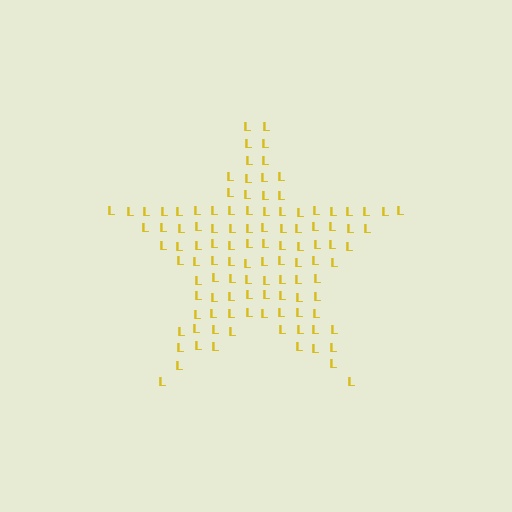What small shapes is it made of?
It is made of small letter L's.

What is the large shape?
The large shape is a star.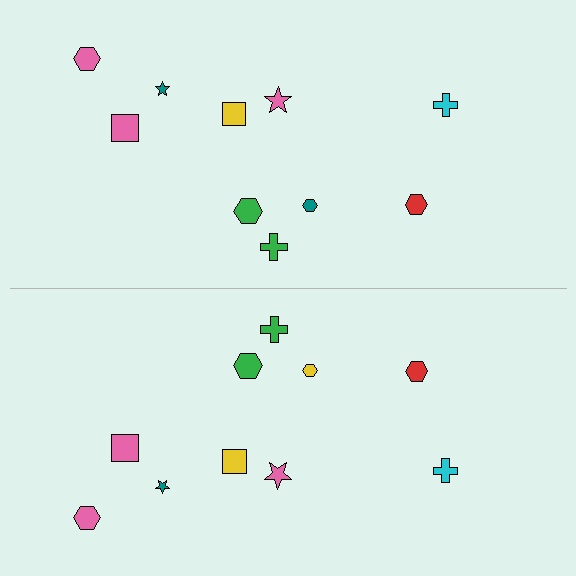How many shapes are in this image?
There are 20 shapes in this image.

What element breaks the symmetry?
The yellow hexagon on the bottom side breaks the symmetry — its mirror counterpart is teal.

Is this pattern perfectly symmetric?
No, the pattern is not perfectly symmetric. The yellow hexagon on the bottom side breaks the symmetry — its mirror counterpart is teal.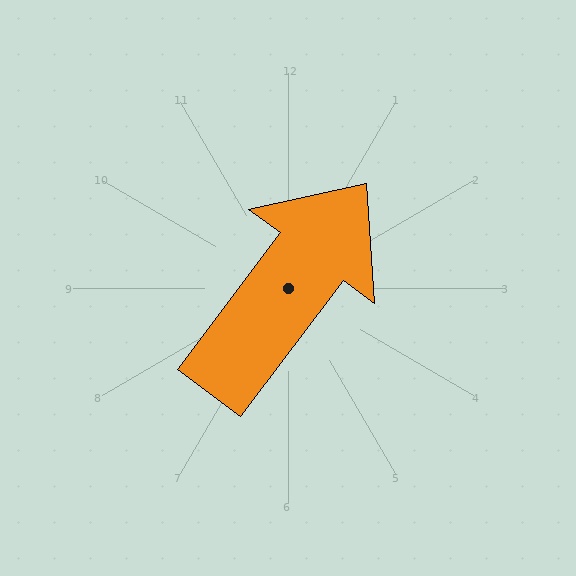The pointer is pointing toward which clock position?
Roughly 1 o'clock.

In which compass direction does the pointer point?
Northeast.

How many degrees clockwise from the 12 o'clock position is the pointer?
Approximately 37 degrees.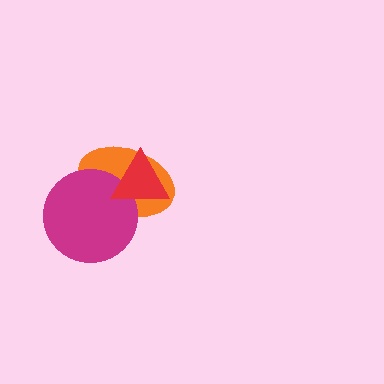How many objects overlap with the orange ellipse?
2 objects overlap with the orange ellipse.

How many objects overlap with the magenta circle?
2 objects overlap with the magenta circle.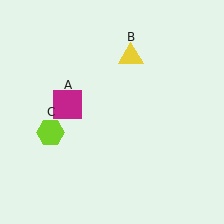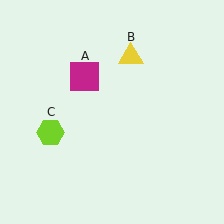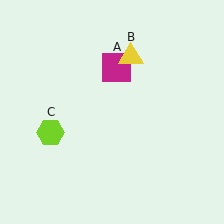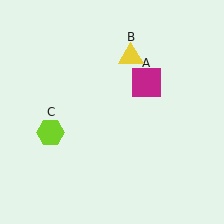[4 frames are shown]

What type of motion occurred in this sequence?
The magenta square (object A) rotated clockwise around the center of the scene.